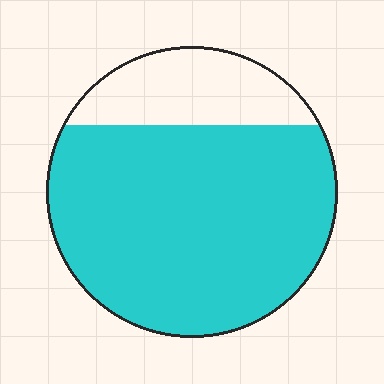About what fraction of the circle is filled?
About four fifths (4/5).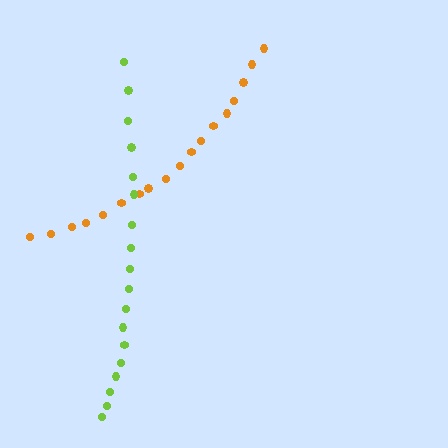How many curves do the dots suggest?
There are 2 distinct paths.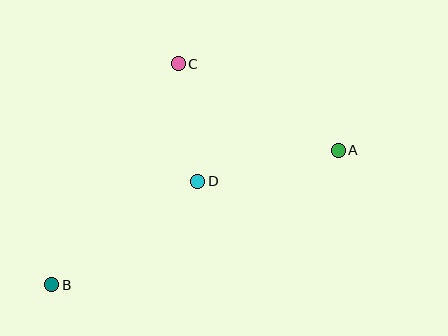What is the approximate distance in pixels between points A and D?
The distance between A and D is approximately 144 pixels.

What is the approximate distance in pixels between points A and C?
The distance between A and C is approximately 182 pixels.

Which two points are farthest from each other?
Points A and B are farthest from each other.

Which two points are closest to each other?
Points C and D are closest to each other.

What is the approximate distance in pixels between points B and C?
The distance between B and C is approximately 255 pixels.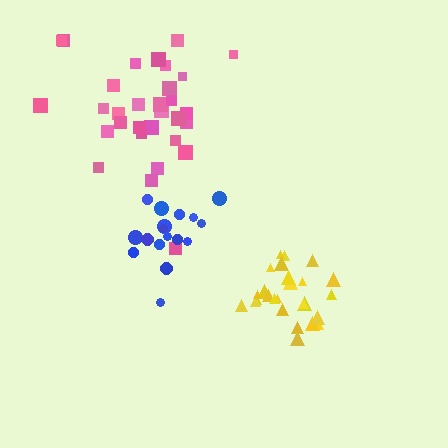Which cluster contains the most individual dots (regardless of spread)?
Pink (31).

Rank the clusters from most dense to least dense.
yellow, blue, pink.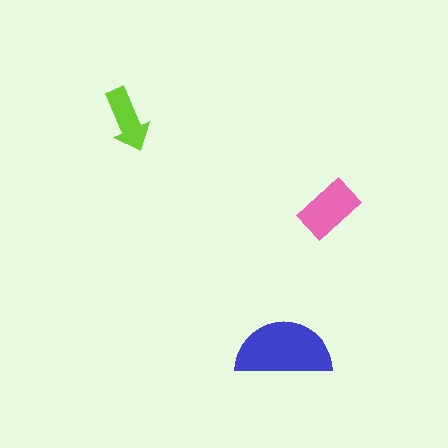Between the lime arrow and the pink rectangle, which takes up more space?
The pink rectangle.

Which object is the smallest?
The lime arrow.